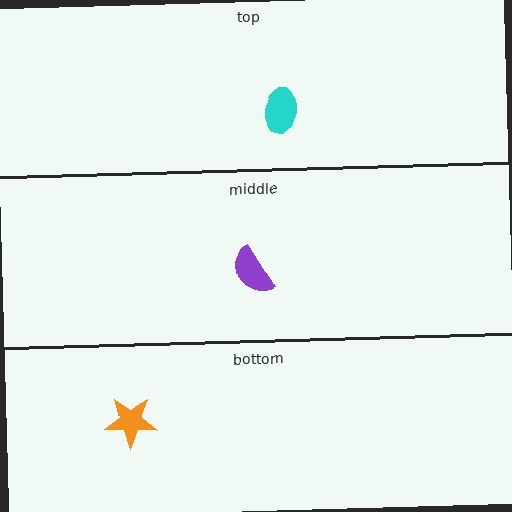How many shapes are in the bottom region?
1.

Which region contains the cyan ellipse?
The top region.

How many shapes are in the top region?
1.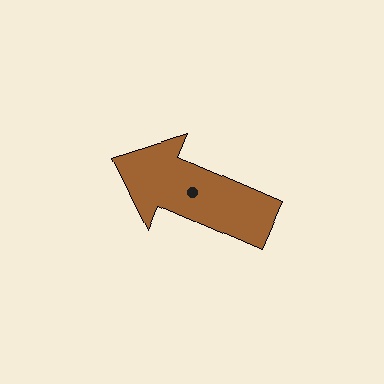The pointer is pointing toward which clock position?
Roughly 10 o'clock.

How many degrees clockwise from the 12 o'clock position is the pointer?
Approximately 293 degrees.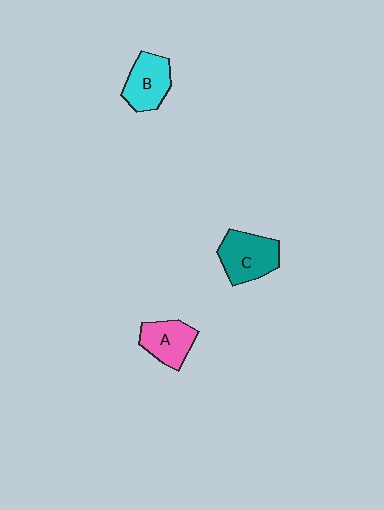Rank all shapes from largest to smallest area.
From largest to smallest: C (teal), B (cyan), A (pink).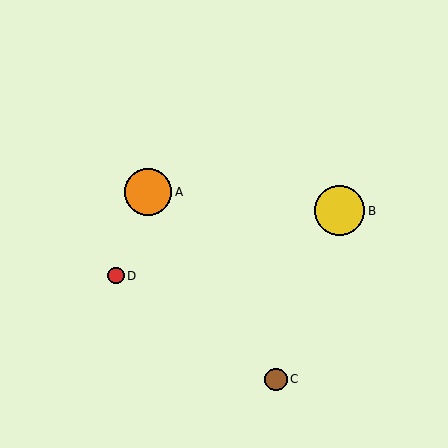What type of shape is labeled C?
Shape C is a brown circle.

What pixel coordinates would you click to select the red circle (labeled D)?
Click at (116, 276) to select the red circle D.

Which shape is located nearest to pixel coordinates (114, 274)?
The red circle (labeled D) at (116, 276) is nearest to that location.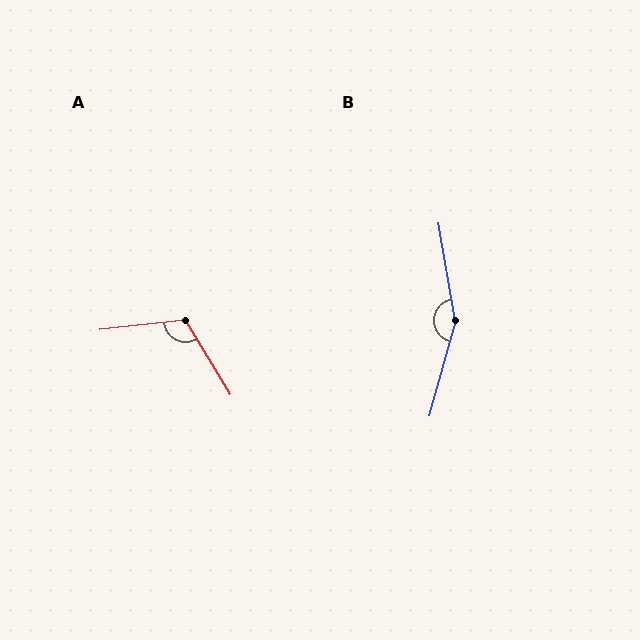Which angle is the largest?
B, at approximately 155 degrees.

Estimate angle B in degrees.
Approximately 155 degrees.